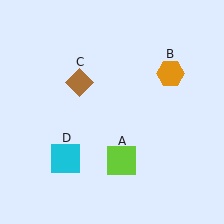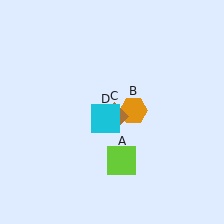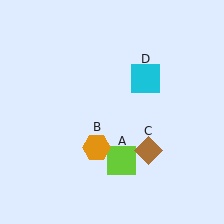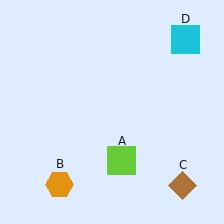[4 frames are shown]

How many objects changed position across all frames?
3 objects changed position: orange hexagon (object B), brown diamond (object C), cyan square (object D).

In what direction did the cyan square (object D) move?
The cyan square (object D) moved up and to the right.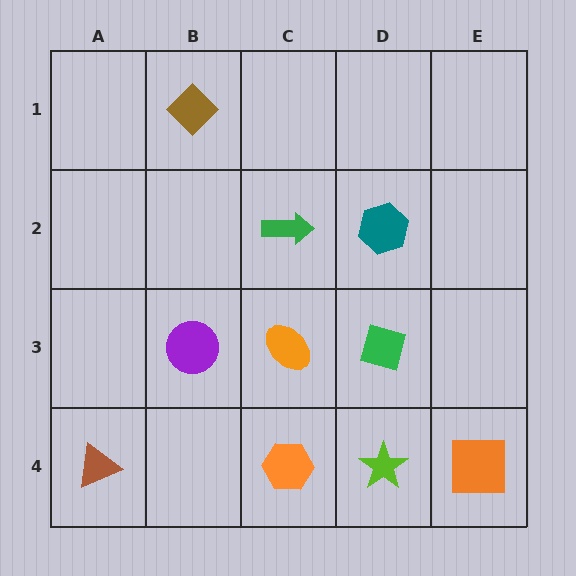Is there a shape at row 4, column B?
No, that cell is empty.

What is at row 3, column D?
A green diamond.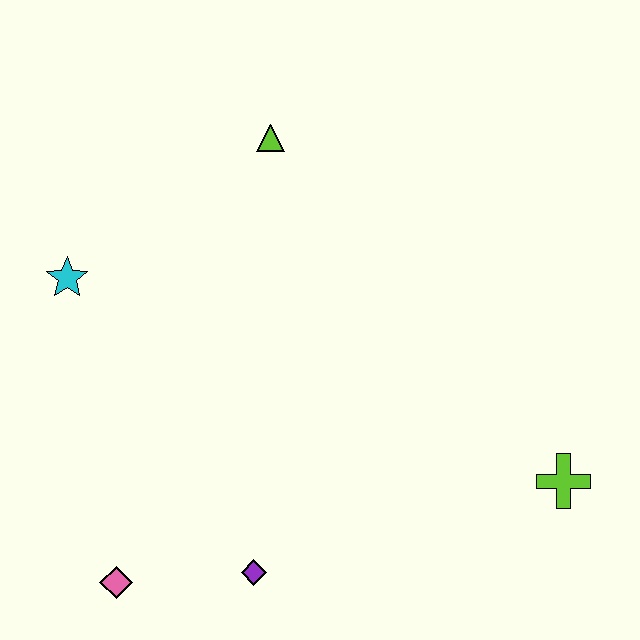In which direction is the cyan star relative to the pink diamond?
The cyan star is above the pink diamond.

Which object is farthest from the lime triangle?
The pink diamond is farthest from the lime triangle.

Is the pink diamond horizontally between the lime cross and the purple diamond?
No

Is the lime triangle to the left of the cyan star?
No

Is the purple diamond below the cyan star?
Yes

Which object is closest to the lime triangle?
The cyan star is closest to the lime triangle.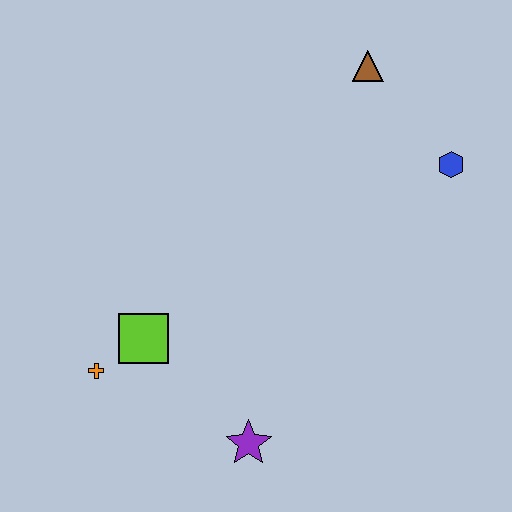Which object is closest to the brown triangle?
The blue hexagon is closest to the brown triangle.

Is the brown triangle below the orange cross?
No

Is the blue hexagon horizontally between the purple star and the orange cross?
No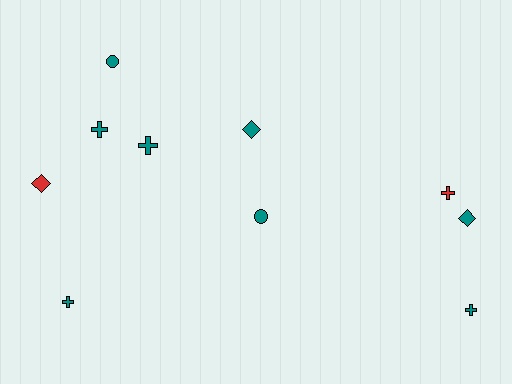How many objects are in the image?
There are 10 objects.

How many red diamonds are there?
There is 1 red diamond.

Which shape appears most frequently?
Cross, with 5 objects.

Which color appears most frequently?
Teal, with 8 objects.